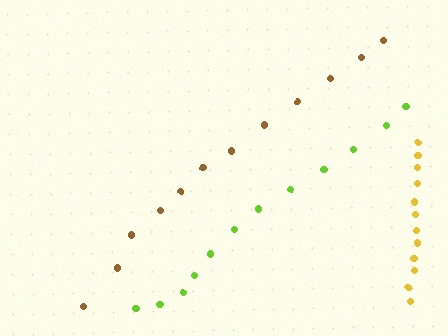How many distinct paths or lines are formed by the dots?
There are 3 distinct paths.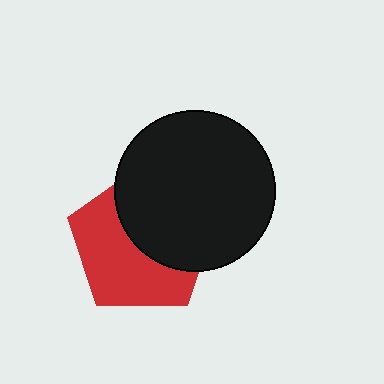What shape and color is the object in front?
The object in front is a black circle.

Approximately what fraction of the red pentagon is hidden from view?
Roughly 47% of the red pentagon is hidden behind the black circle.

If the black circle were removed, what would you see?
You would see the complete red pentagon.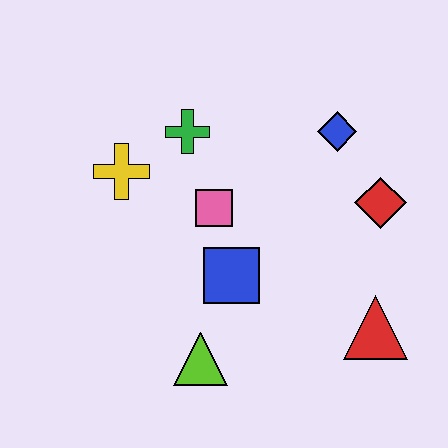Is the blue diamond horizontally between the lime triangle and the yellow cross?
No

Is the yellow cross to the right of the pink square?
No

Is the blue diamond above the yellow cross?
Yes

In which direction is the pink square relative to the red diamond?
The pink square is to the left of the red diamond.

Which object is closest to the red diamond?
The blue diamond is closest to the red diamond.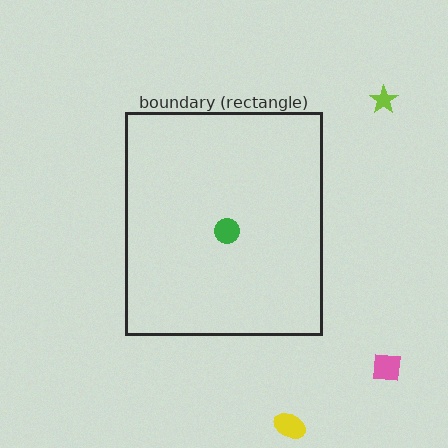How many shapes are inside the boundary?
1 inside, 3 outside.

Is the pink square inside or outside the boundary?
Outside.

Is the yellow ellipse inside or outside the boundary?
Outside.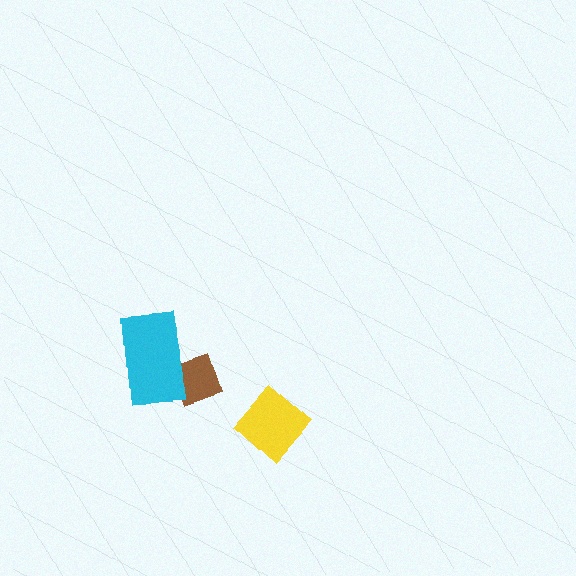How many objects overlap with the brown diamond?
1 object overlaps with the brown diamond.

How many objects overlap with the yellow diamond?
0 objects overlap with the yellow diamond.